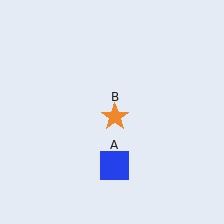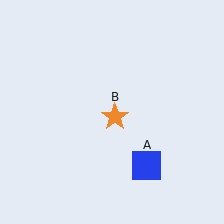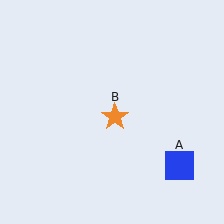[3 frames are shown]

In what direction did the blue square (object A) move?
The blue square (object A) moved right.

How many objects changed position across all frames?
1 object changed position: blue square (object A).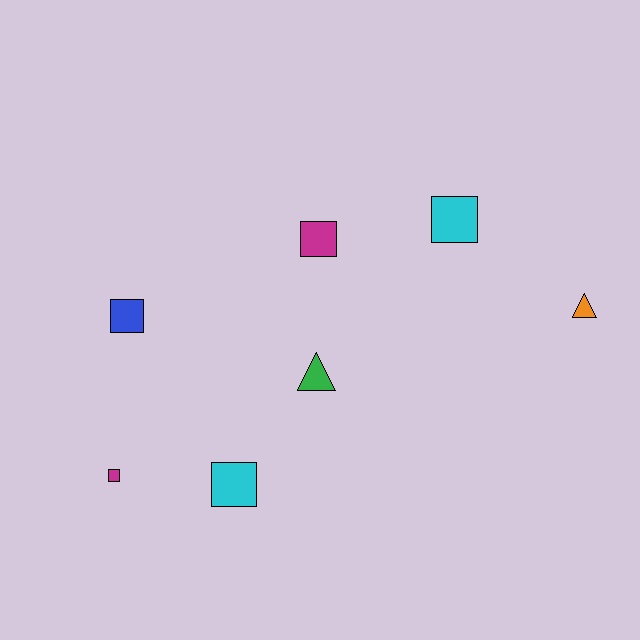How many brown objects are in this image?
There are no brown objects.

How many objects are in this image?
There are 7 objects.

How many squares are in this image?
There are 5 squares.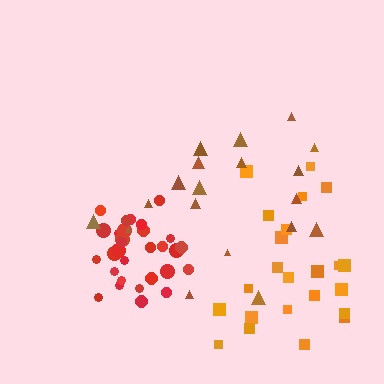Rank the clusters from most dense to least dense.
red, orange, brown.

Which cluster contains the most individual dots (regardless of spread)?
Red (30).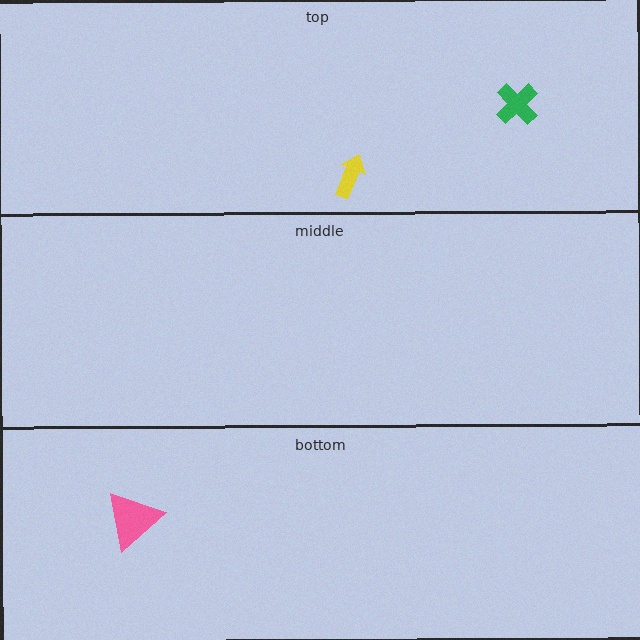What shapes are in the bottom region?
The pink triangle.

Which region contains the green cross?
The top region.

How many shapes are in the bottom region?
1.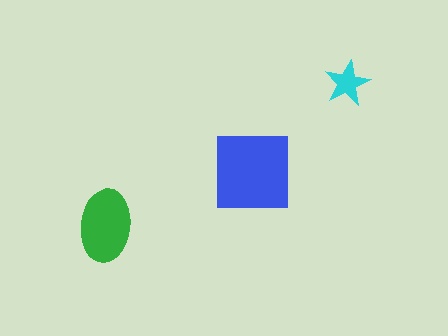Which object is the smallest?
The cyan star.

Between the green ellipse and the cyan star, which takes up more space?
The green ellipse.